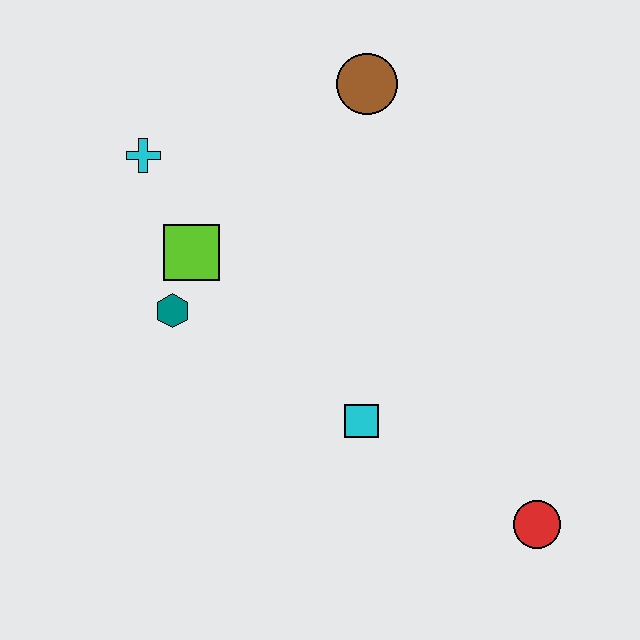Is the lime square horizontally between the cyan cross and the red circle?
Yes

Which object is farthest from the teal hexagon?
The red circle is farthest from the teal hexagon.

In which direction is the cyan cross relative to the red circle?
The cyan cross is to the left of the red circle.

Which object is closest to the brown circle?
The cyan cross is closest to the brown circle.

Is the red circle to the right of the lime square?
Yes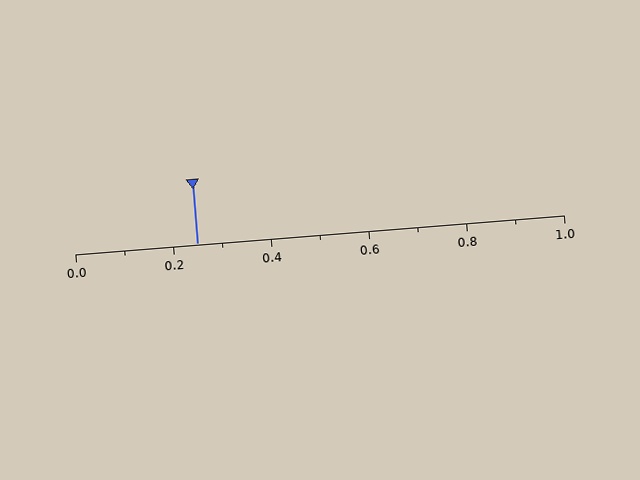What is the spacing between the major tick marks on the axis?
The major ticks are spaced 0.2 apart.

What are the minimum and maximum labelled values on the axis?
The axis runs from 0.0 to 1.0.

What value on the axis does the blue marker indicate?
The marker indicates approximately 0.25.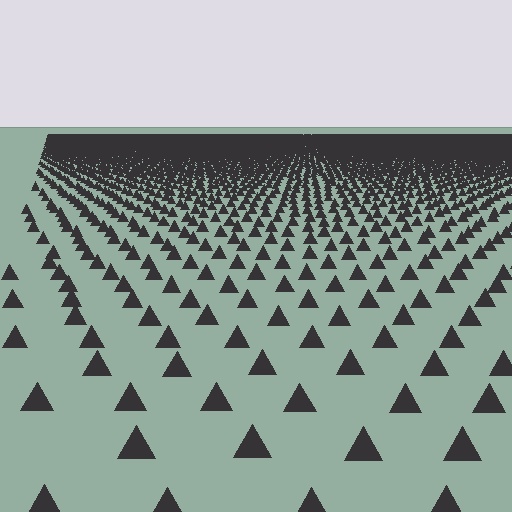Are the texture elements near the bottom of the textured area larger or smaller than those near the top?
Larger. Near the bottom, elements are closer to the viewer and appear at a bigger on-screen size.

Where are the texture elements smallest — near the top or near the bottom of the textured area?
Near the top.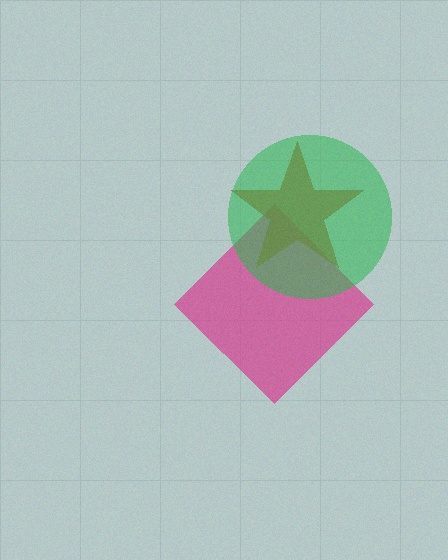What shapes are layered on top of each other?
The layered shapes are: a magenta diamond, a brown star, a green circle.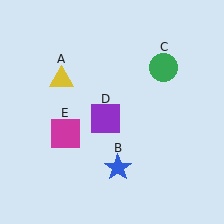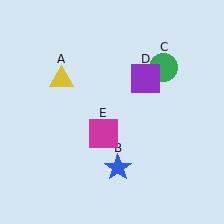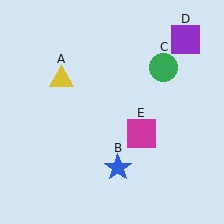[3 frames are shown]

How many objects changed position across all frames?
2 objects changed position: purple square (object D), magenta square (object E).